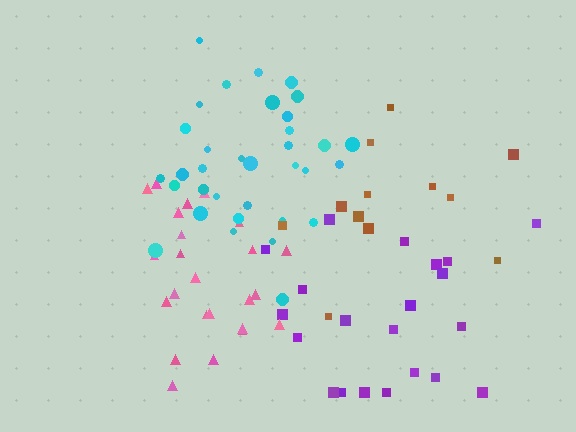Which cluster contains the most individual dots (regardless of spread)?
Cyan (34).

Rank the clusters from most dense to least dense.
cyan, pink, brown, purple.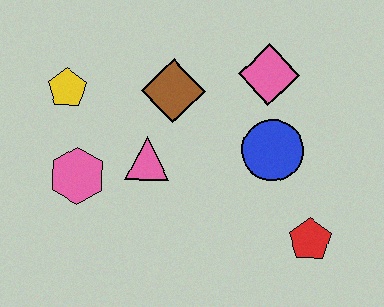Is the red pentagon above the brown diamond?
No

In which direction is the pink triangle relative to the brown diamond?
The pink triangle is below the brown diamond.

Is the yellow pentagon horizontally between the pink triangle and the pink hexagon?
No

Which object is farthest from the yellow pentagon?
The red pentagon is farthest from the yellow pentagon.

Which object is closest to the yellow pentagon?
The pink hexagon is closest to the yellow pentagon.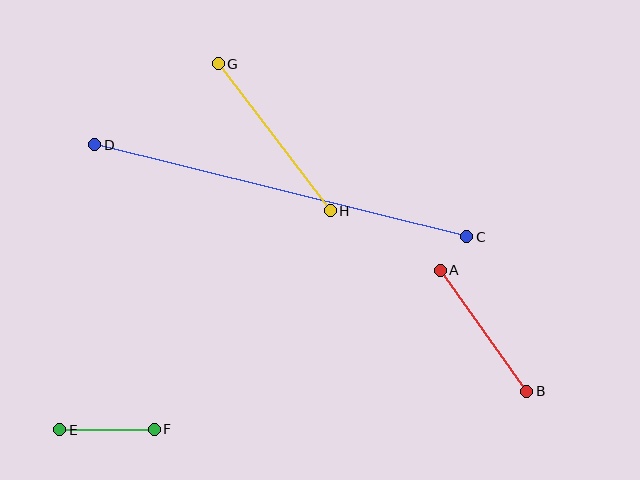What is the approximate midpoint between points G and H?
The midpoint is at approximately (274, 137) pixels.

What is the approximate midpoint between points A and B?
The midpoint is at approximately (483, 331) pixels.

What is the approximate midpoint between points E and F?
The midpoint is at approximately (107, 429) pixels.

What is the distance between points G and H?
The distance is approximately 185 pixels.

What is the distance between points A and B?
The distance is approximately 149 pixels.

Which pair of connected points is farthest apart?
Points C and D are farthest apart.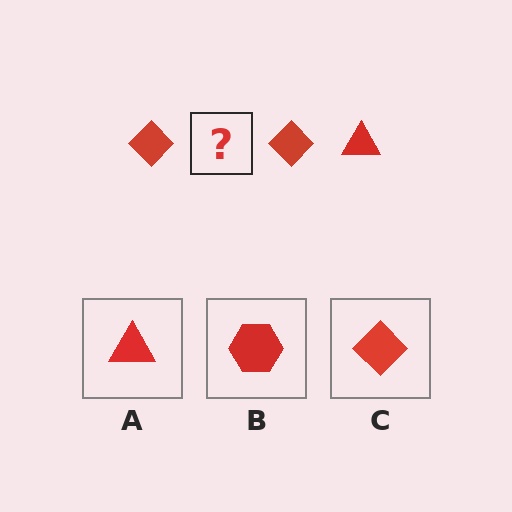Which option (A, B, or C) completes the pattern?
A.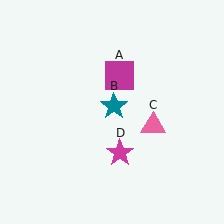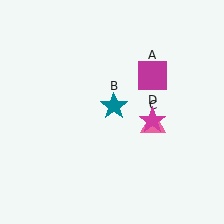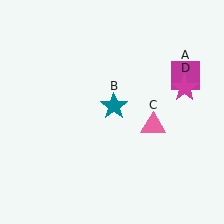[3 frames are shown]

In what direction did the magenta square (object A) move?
The magenta square (object A) moved right.